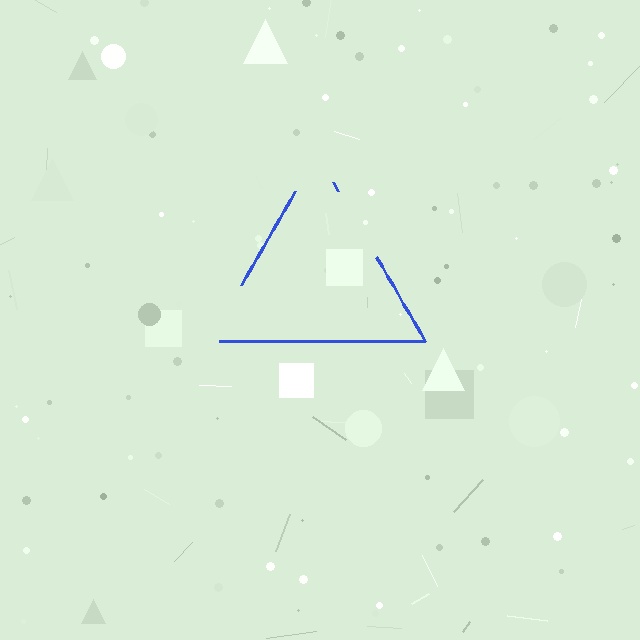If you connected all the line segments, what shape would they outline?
They would outline a triangle.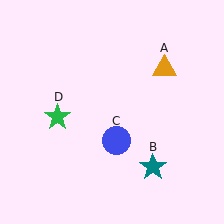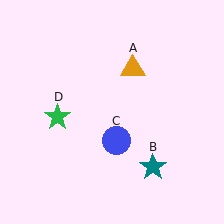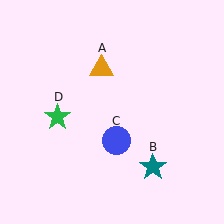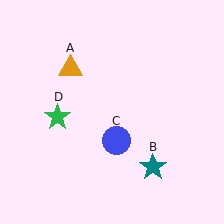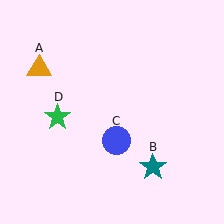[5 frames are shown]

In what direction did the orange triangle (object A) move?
The orange triangle (object A) moved left.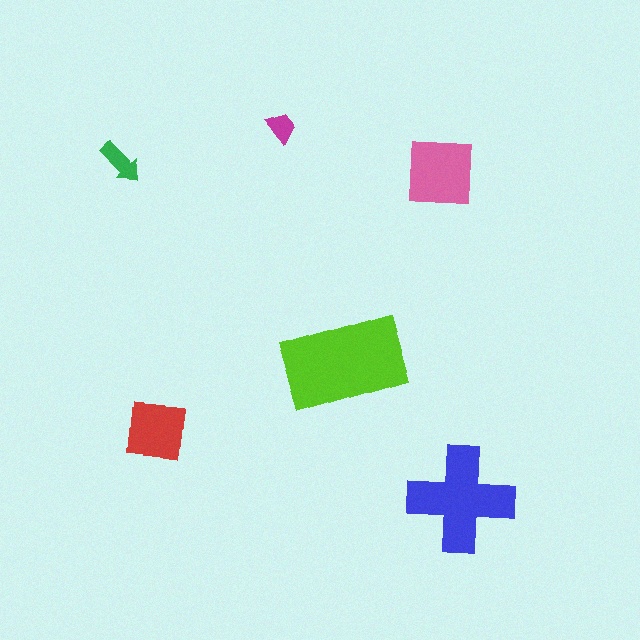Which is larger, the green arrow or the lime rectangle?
The lime rectangle.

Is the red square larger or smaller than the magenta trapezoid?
Larger.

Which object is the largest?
The lime rectangle.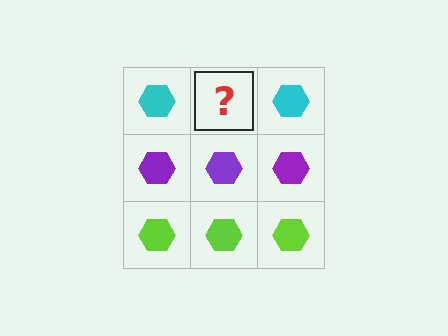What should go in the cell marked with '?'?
The missing cell should contain a cyan hexagon.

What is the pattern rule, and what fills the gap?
The rule is that each row has a consistent color. The gap should be filled with a cyan hexagon.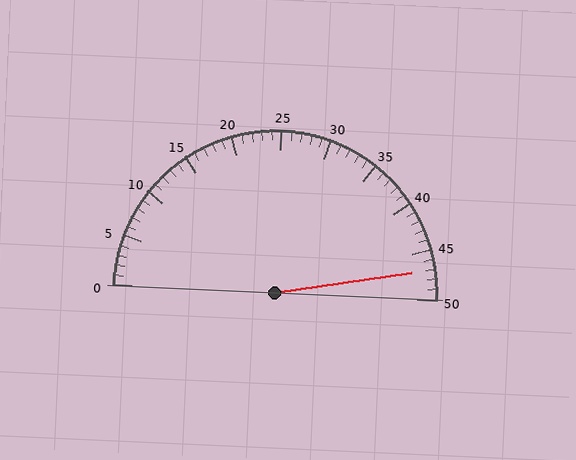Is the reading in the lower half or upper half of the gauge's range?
The reading is in the upper half of the range (0 to 50).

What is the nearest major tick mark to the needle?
The nearest major tick mark is 45.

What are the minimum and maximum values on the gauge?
The gauge ranges from 0 to 50.